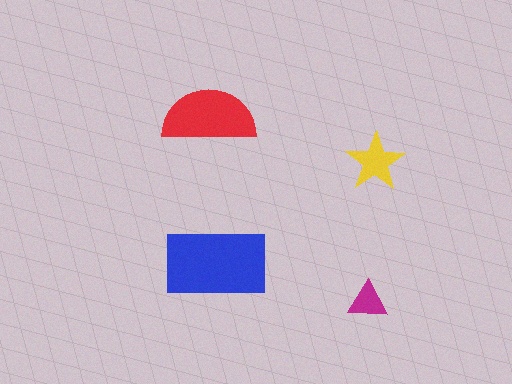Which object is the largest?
The blue rectangle.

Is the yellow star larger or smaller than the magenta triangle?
Larger.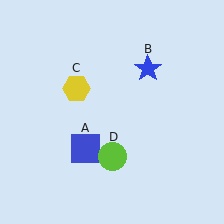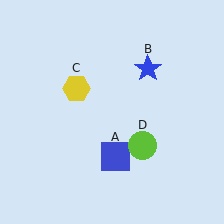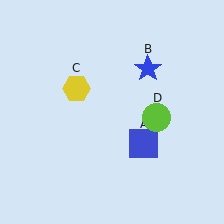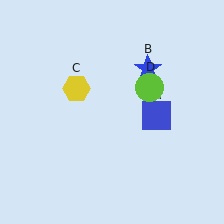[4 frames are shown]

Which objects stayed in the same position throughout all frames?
Blue star (object B) and yellow hexagon (object C) remained stationary.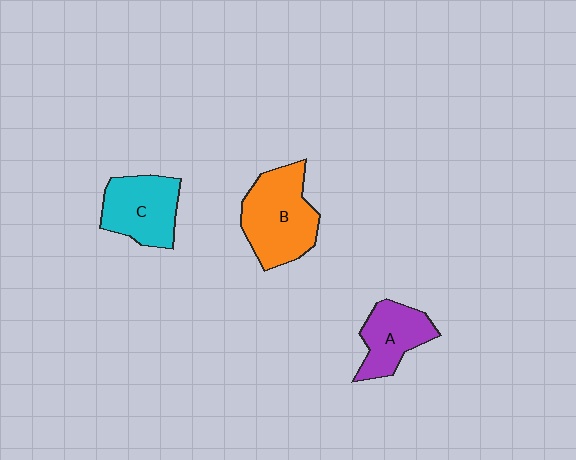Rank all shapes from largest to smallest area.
From largest to smallest: B (orange), C (cyan), A (purple).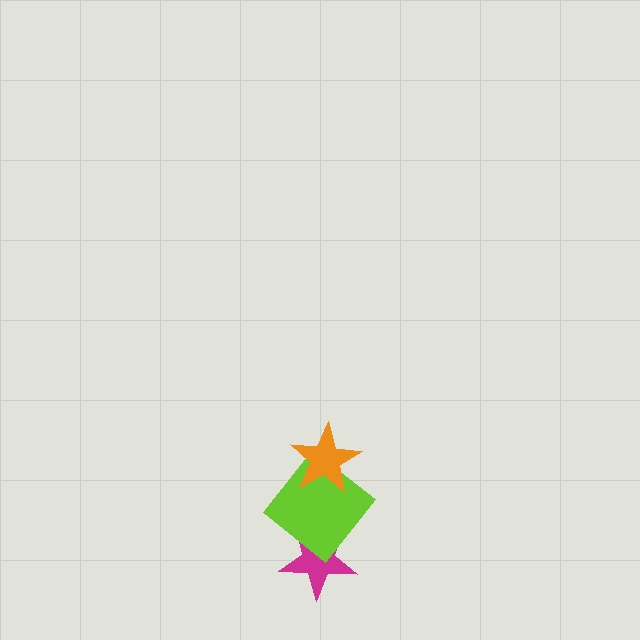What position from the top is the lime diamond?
The lime diamond is 2nd from the top.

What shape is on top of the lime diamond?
The orange star is on top of the lime diamond.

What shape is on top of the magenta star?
The lime diamond is on top of the magenta star.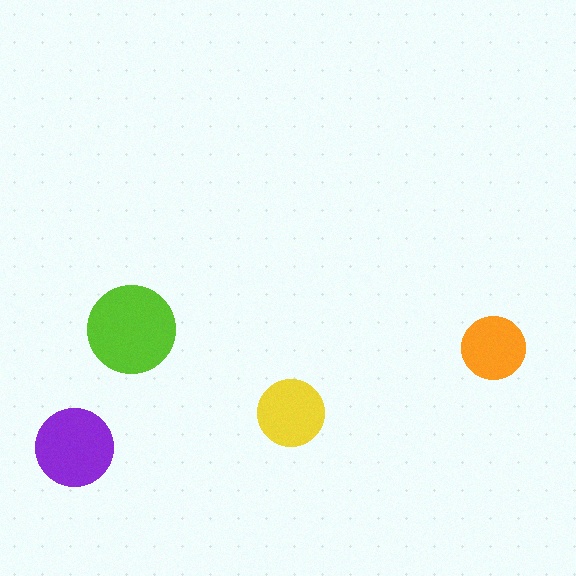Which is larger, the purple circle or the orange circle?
The purple one.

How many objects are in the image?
There are 4 objects in the image.